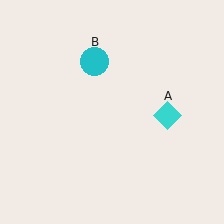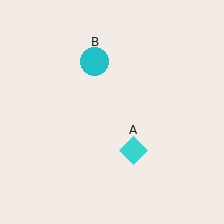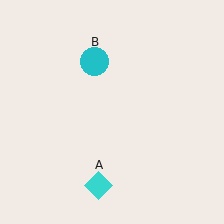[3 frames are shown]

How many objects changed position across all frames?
1 object changed position: cyan diamond (object A).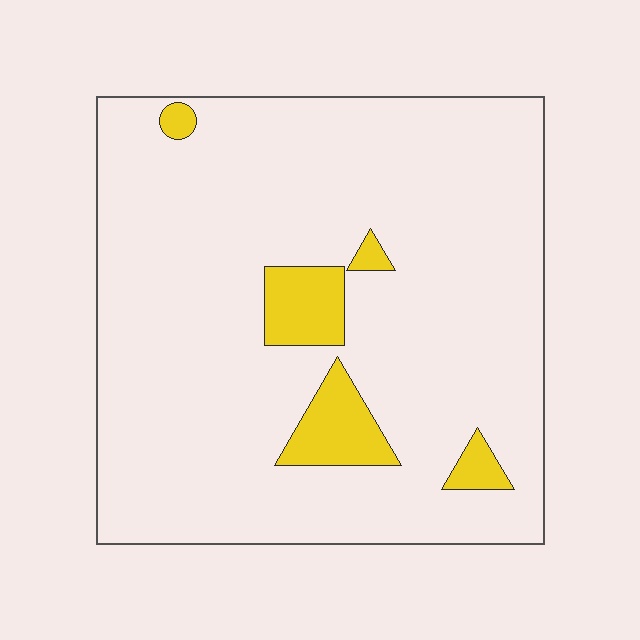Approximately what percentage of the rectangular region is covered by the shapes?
Approximately 10%.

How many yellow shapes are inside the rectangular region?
5.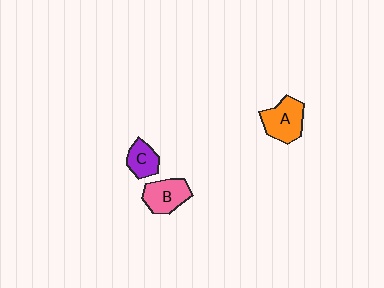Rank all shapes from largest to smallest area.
From largest to smallest: A (orange), B (pink), C (purple).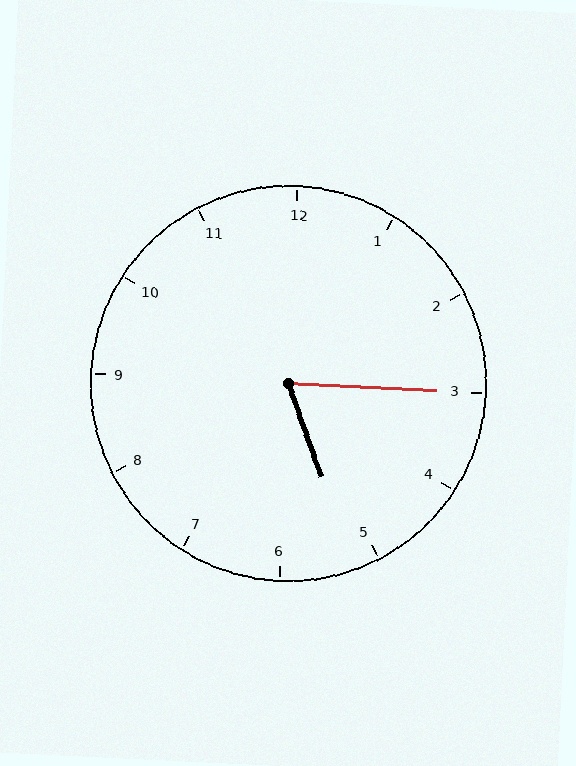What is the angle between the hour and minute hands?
Approximately 68 degrees.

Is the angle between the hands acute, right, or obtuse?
It is acute.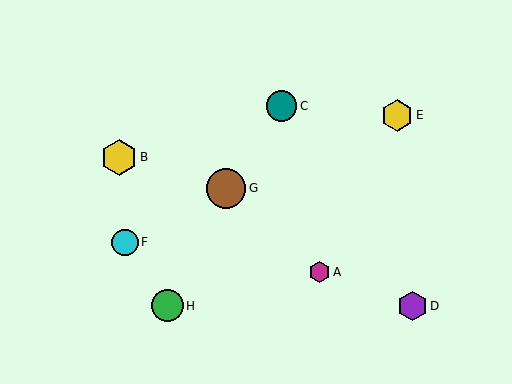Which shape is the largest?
The brown circle (labeled G) is the largest.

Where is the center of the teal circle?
The center of the teal circle is at (282, 106).